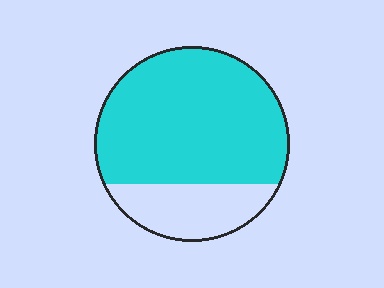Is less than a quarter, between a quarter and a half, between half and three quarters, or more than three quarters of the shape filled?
More than three quarters.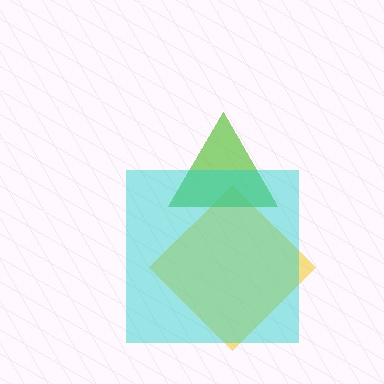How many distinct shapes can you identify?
There are 3 distinct shapes: a yellow diamond, a lime triangle, a cyan square.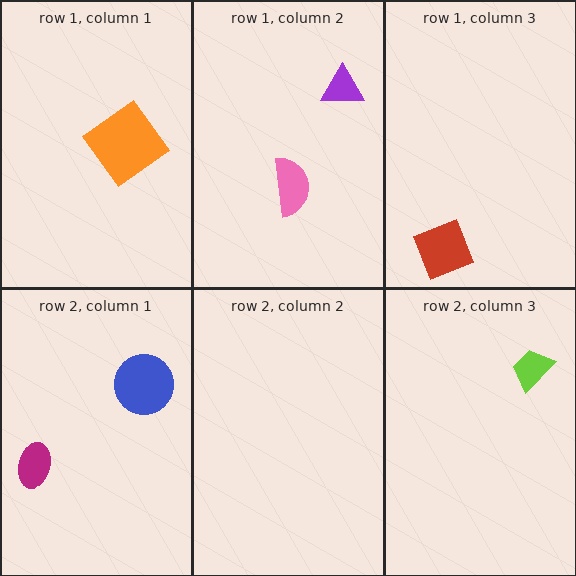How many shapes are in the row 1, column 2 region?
2.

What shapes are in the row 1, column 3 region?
The red diamond.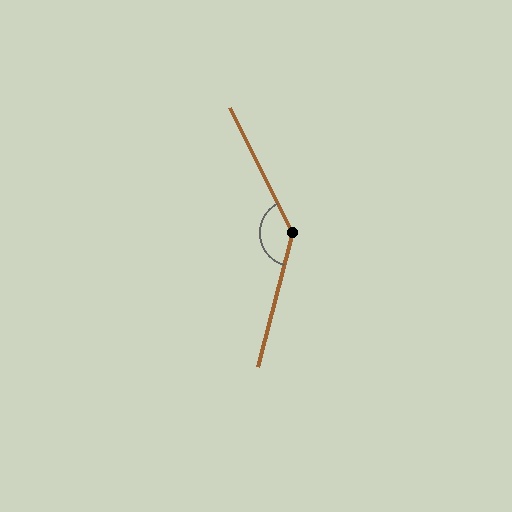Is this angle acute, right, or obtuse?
It is obtuse.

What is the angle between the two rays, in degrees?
Approximately 139 degrees.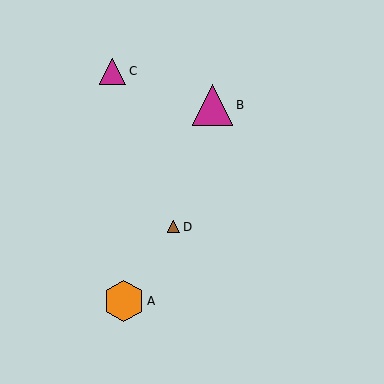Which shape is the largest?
The orange hexagon (labeled A) is the largest.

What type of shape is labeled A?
Shape A is an orange hexagon.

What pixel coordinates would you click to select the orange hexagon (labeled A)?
Click at (124, 301) to select the orange hexagon A.